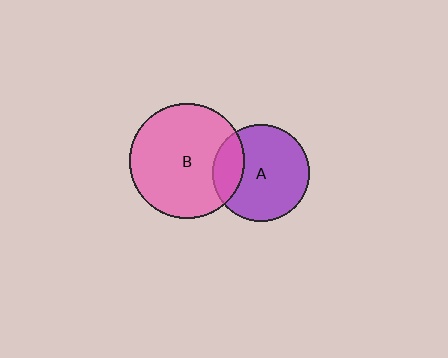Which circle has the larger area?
Circle B (pink).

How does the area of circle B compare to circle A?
Approximately 1.4 times.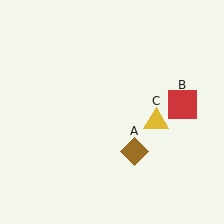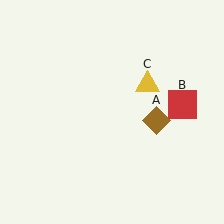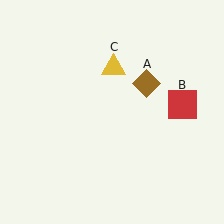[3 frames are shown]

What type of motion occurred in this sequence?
The brown diamond (object A), yellow triangle (object C) rotated counterclockwise around the center of the scene.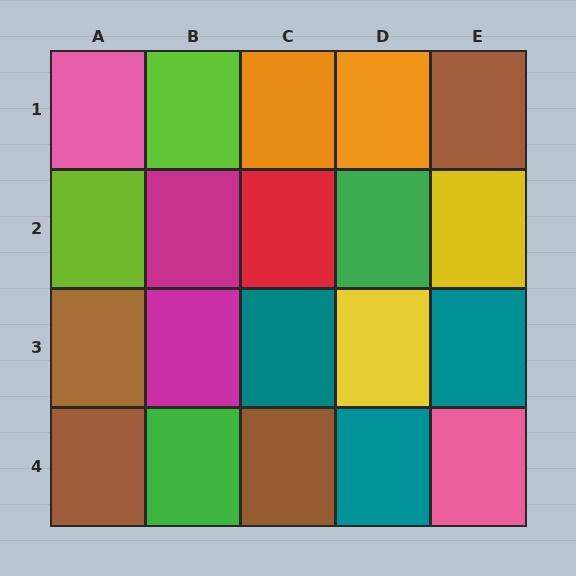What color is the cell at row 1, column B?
Lime.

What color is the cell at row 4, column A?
Brown.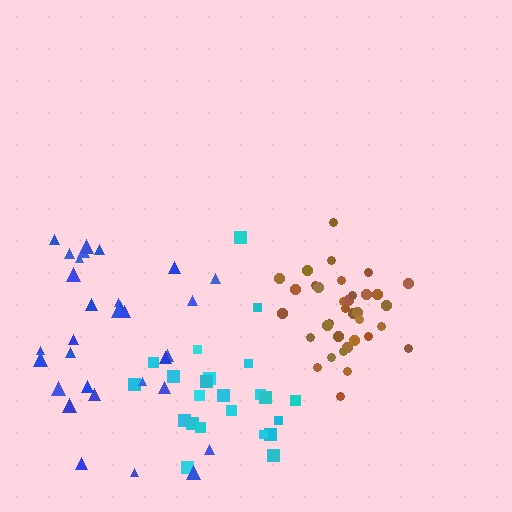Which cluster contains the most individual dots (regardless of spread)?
Brown (35).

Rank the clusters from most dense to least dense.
brown, cyan, blue.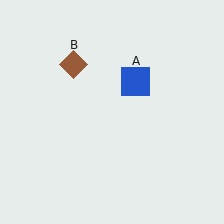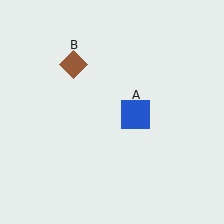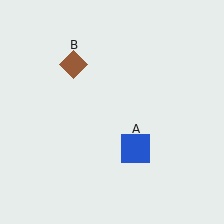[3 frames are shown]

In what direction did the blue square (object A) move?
The blue square (object A) moved down.